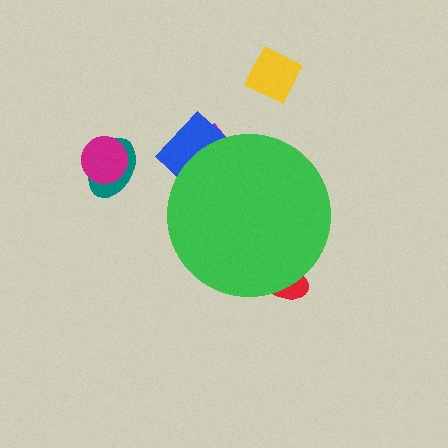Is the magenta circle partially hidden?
No, the magenta circle is fully visible.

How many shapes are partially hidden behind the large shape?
3 shapes are partially hidden.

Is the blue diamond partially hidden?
Yes, the blue diamond is partially hidden behind the green circle.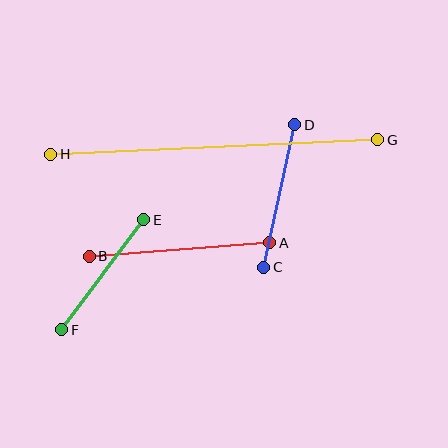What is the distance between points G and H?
The distance is approximately 327 pixels.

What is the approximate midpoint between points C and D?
The midpoint is at approximately (279, 196) pixels.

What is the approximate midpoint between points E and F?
The midpoint is at approximately (103, 275) pixels.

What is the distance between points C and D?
The distance is approximately 146 pixels.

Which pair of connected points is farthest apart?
Points G and H are farthest apart.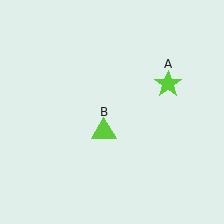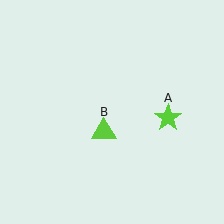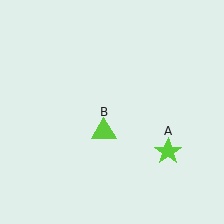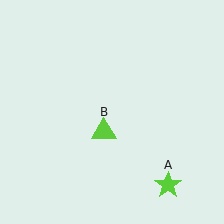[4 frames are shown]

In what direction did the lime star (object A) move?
The lime star (object A) moved down.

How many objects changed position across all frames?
1 object changed position: lime star (object A).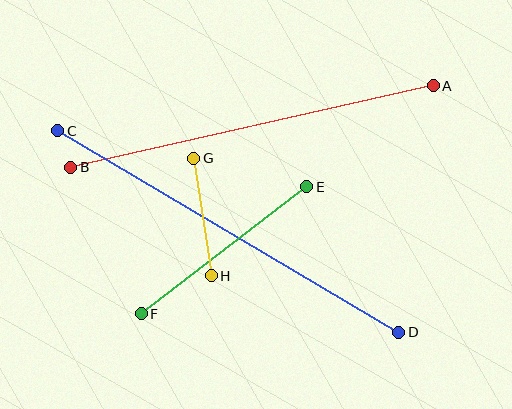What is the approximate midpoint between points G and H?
The midpoint is at approximately (202, 217) pixels.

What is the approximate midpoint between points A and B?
The midpoint is at approximately (252, 127) pixels.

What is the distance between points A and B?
The distance is approximately 371 pixels.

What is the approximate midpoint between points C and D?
The midpoint is at approximately (228, 231) pixels.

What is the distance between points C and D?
The distance is approximately 396 pixels.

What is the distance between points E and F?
The distance is approximately 209 pixels.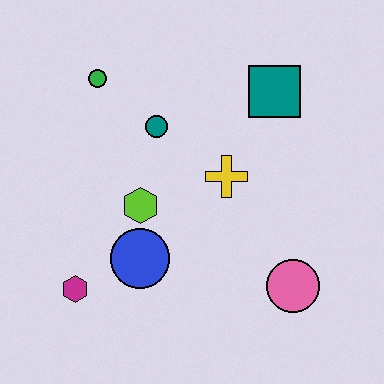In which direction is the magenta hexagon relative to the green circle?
The magenta hexagon is below the green circle.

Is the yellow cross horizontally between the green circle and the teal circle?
No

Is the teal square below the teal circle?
No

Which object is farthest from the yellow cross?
The magenta hexagon is farthest from the yellow cross.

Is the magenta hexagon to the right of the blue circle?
No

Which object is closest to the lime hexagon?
The blue circle is closest to the lime hexagon.